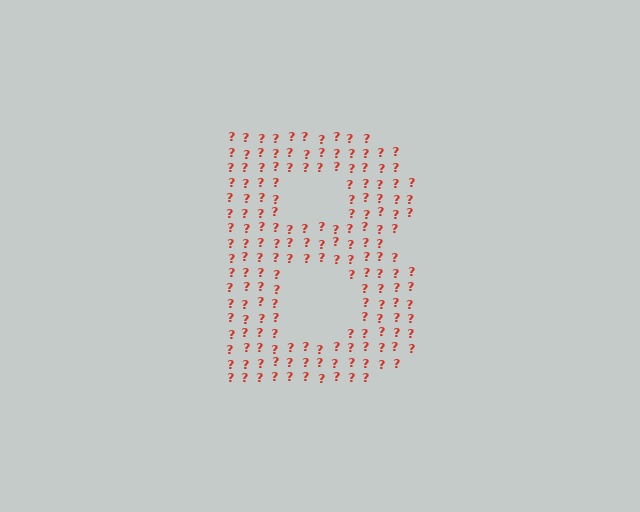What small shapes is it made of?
It is made of small question marks.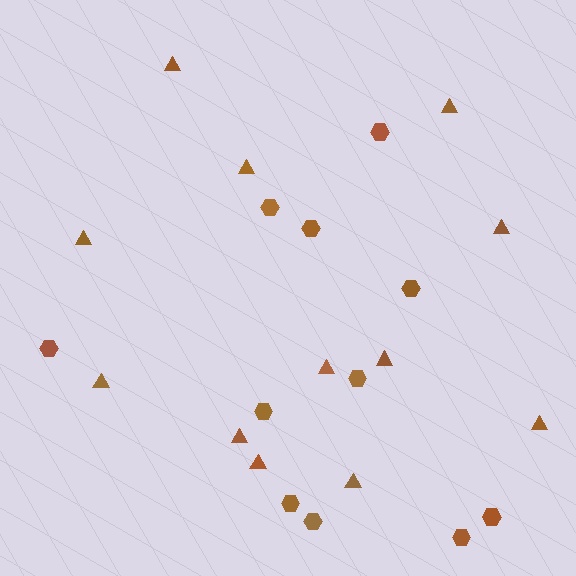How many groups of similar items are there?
There are 2 groups: one group of hexagons (11) and one group of triangles (12).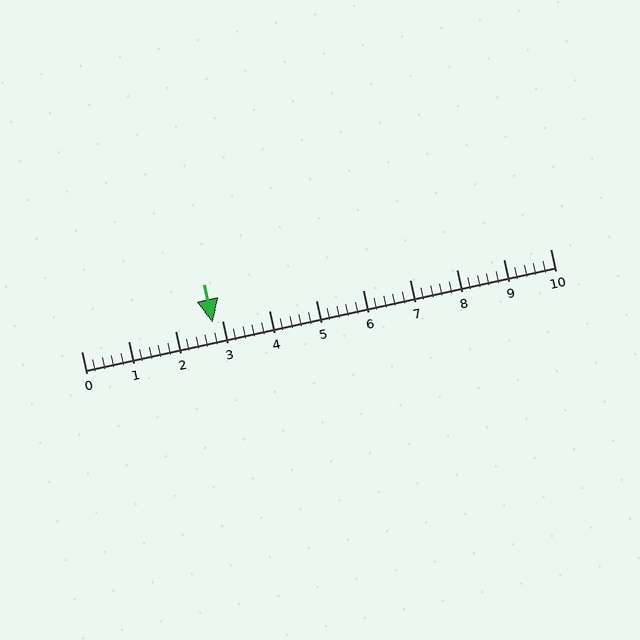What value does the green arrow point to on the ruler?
The green arrow points to approximately 2.8.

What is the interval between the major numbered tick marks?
The major tick marks are spaced 1 units apart.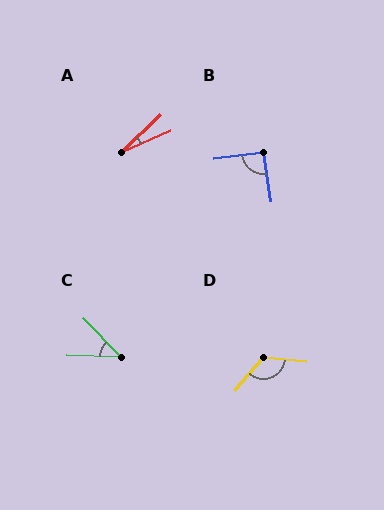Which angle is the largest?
D, at approximately 125 degrees.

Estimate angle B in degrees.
Approximately 91 degrees.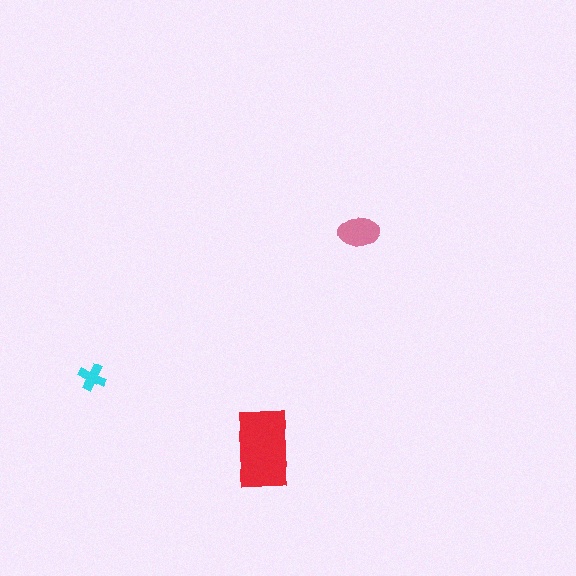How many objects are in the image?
There are 3 objects in the image.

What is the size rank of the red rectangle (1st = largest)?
1st.